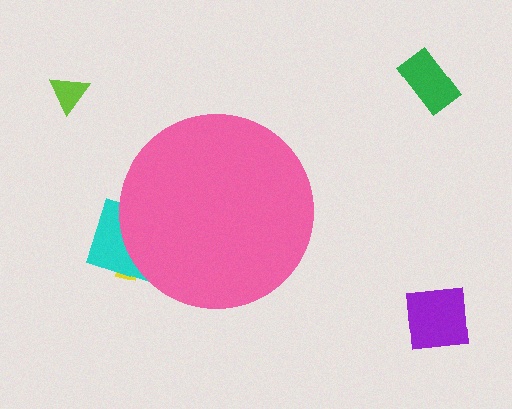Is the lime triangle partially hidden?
No, the lime triangle is fully visible.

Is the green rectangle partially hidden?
No, the green rectangle is fully visible.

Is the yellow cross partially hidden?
Yes, the yellow cross is partially hidden behind the pink circle.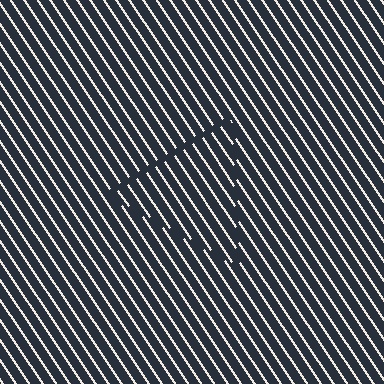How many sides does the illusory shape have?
3 sides — the line-ends trace a triangle.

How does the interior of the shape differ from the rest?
The interior of the shape contains the same grating, shifted by half a period — the contour is defined by the phase discontinuity where line-ends from the inner and outer gratings abut.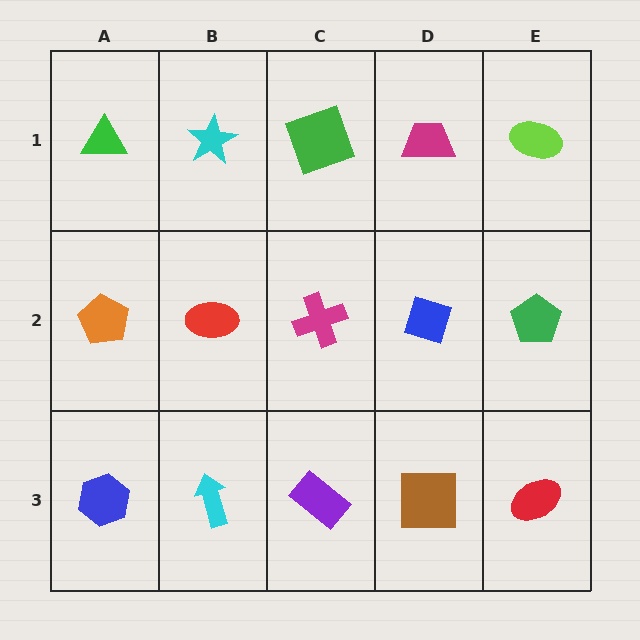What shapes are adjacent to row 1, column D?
A blue diamond (row 2, column D), a green square (row 1, column C), a lime ellipse (row 1, column E).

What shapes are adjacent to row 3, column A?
An orange pentagon (row 2, column A), a cyan arrow (row 3, column B).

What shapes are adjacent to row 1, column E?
A green pentagon (row 2, column E), a magenta trapezoid (row 1, column D).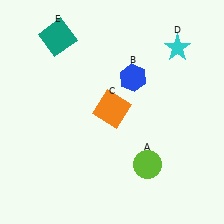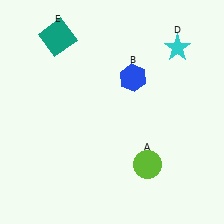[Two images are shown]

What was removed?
The orange square (C) was removed in Image 2.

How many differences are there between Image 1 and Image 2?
There is 1 difference between the two images.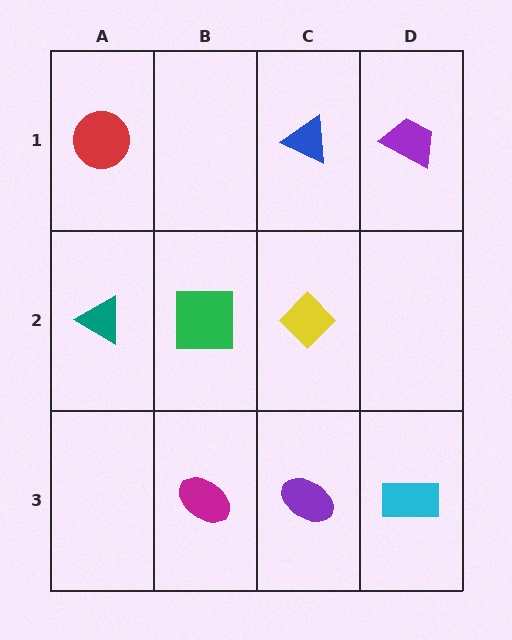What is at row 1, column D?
A purple trapezoid.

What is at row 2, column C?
A yellow diamond.